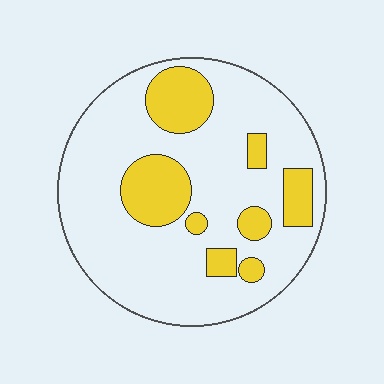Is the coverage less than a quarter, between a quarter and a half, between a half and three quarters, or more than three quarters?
Less than a quarter.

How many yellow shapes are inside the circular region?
8.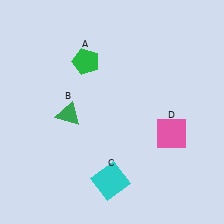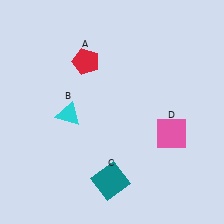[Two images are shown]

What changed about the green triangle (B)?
In Image 1, B is green. In Image 2, it changed to cyan.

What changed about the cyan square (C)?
In Image 1, C is cyan. In Image 2, it changed to teal.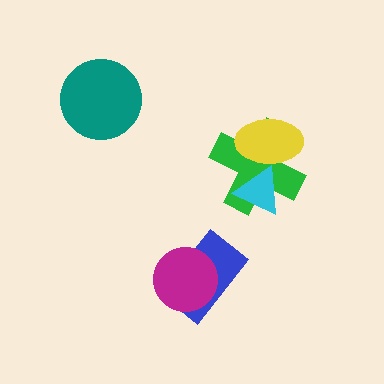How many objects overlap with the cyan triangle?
2 objects overlap with the cyan triangle.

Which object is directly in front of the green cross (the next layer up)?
The cyan triangle is directly in front of the green cross.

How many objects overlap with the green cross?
2 objects overlap with the green cross.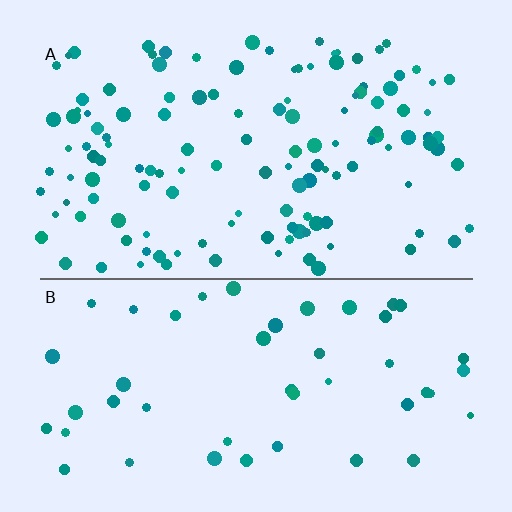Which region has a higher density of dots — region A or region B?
A (the top).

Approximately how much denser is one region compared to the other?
Approximately 2.6× — region A over region B.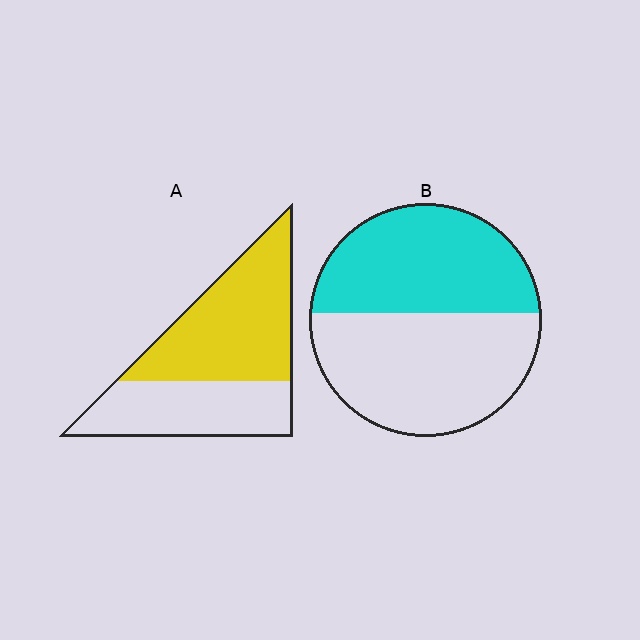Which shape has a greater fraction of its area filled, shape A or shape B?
Shape A.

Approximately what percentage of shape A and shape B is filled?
A is approximately 60% and B is approximately 45%.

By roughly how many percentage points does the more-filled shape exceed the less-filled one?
By roughly 10 percentage points (A over B).